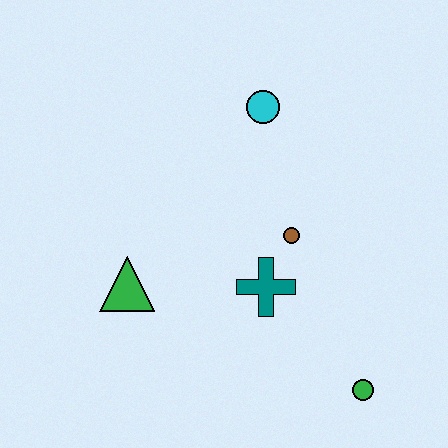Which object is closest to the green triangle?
The teal cross is closest to the green triangle.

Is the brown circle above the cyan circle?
No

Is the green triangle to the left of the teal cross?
Yes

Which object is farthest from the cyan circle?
The green circle is farthest from the cyan circle.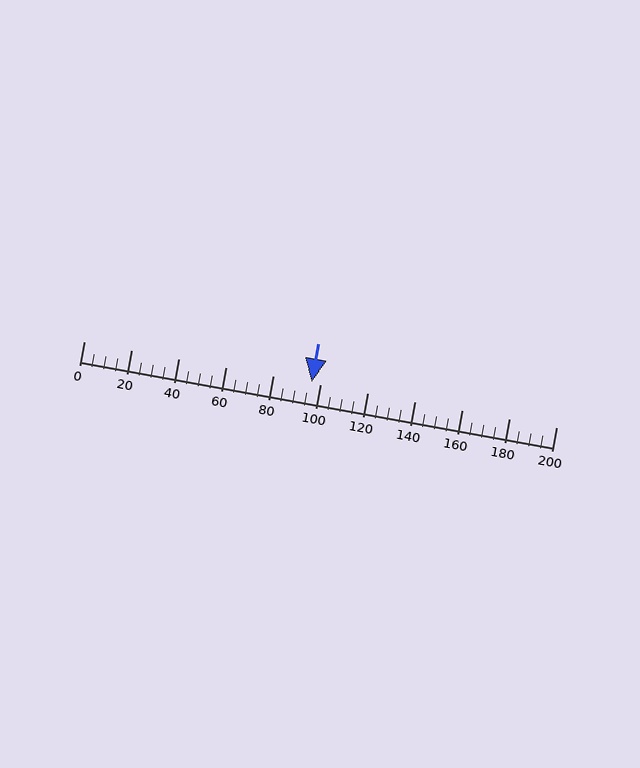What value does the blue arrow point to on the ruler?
The blue arrow points to approximately 96.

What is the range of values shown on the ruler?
The ruler shows values from 0 to 200.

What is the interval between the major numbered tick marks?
The major tick marks are spaced 20 units apart.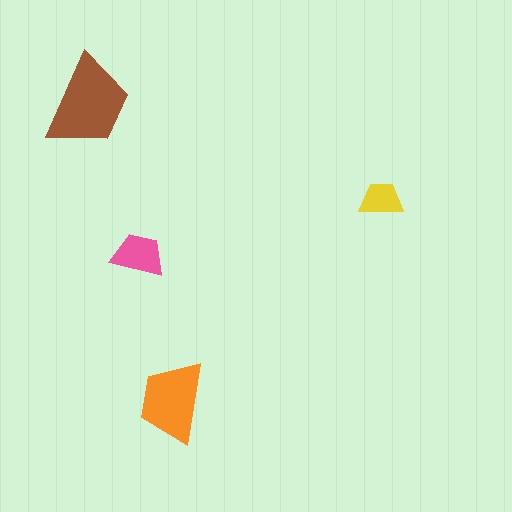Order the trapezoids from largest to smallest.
the brown one, the orange one, the pink one, the yellow one.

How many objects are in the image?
There are 4 objects in the image.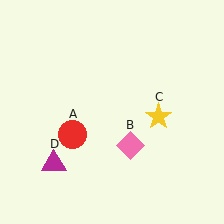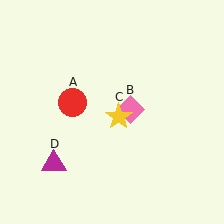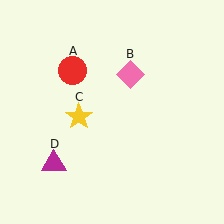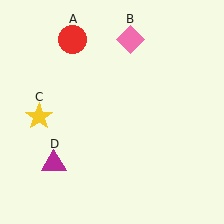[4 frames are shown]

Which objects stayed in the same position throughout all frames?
Magenta triangle (object D) remained stationary.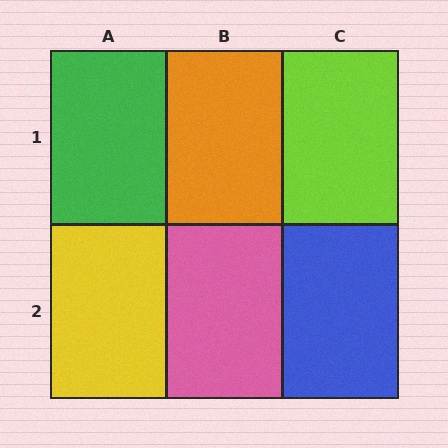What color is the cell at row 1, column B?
Orange.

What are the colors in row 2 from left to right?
Yellow, pink, blue.